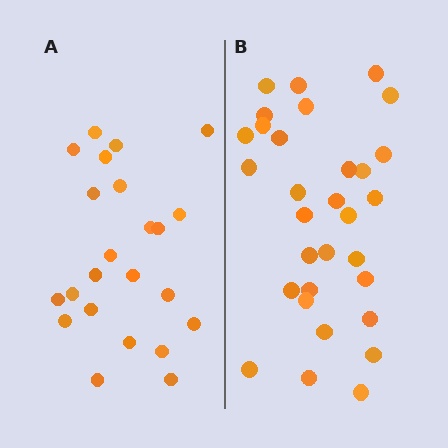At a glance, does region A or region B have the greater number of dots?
Region B (the right region) has more dots.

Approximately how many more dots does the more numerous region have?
Region B has roughly 8 or so more dots than region A.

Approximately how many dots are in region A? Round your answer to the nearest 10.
About 20 dots. (The exact count is 23, which rounds to 20.)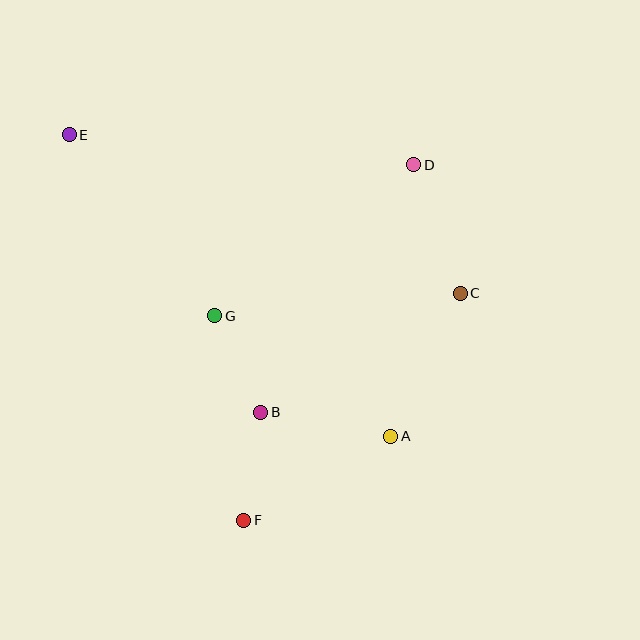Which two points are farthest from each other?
Points A and E are farthest from each other.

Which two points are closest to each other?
Points B and G are closest to each other.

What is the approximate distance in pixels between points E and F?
The distance between E and F is approximately 423 pixels.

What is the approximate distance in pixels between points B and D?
The distance between B and D is approximately 291 pixels.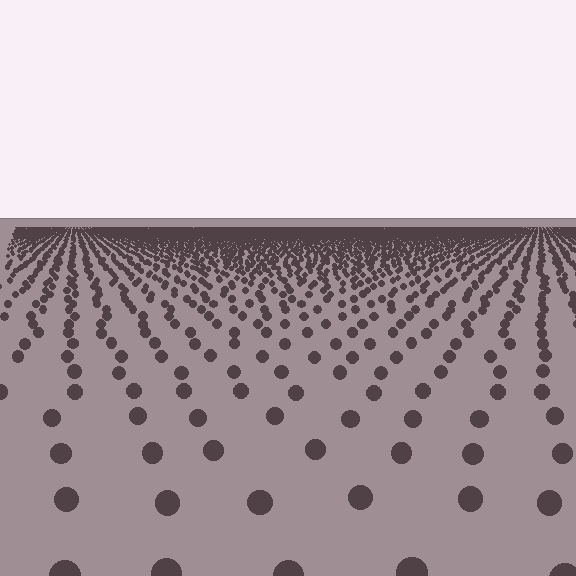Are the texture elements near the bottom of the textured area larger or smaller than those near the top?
Larger. Near the bottom, elements are closer to the viewer and appear at a bigger on-screen size.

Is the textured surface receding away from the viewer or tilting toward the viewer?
The surface is receding away from the viewer. Texture elements get smaller and denser toward the top.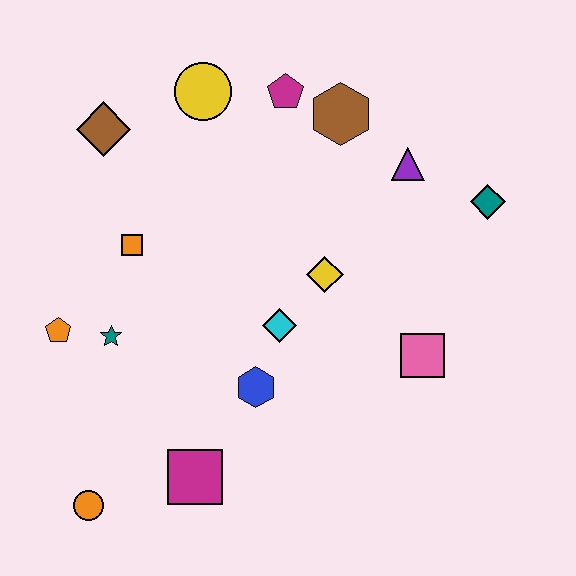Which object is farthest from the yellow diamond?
The orange circle is farthest from the yellow diamond.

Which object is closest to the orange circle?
The magenta square is closest to the orange circle.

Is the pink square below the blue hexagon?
No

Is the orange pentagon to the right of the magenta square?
No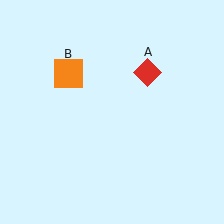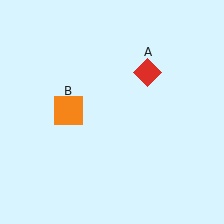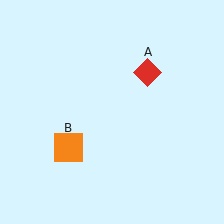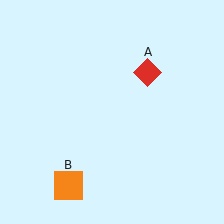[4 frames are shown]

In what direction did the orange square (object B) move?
The orange square (object B) moved down.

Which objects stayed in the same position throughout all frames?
Red diamond (object A) remained stationary.